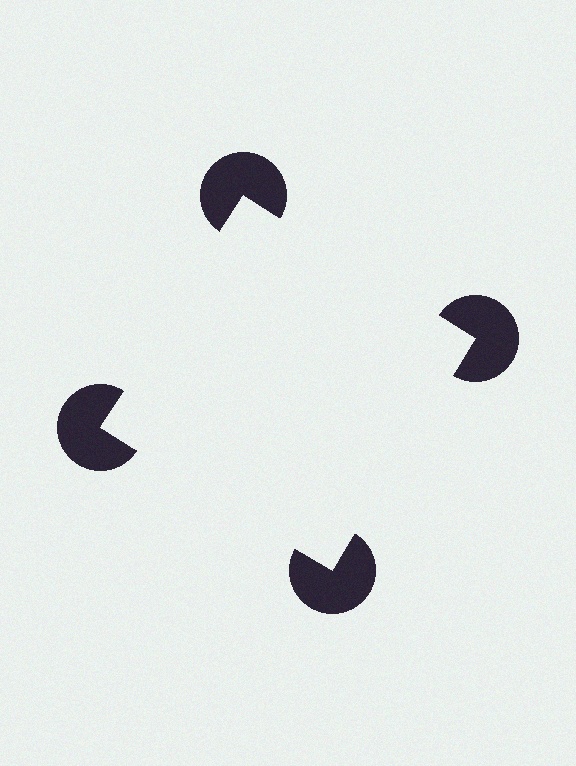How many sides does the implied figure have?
4 sides.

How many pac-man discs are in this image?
There are 4 — one at each vertex of the illusory square.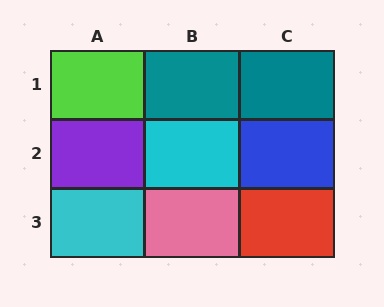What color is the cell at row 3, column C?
Red.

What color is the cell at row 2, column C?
Blue.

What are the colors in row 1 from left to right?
Lime, teal, teal.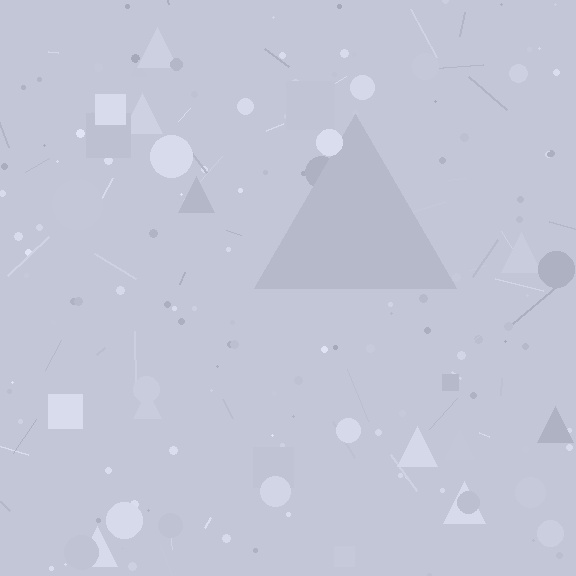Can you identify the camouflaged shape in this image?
The camouflaged shape is a triangle.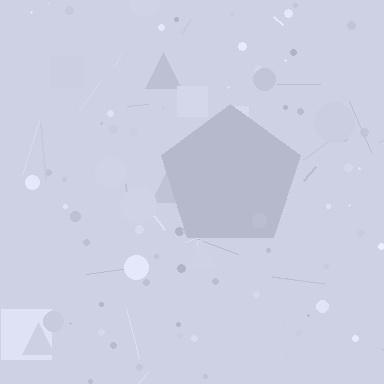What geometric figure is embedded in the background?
A pentagon is embedded in the background.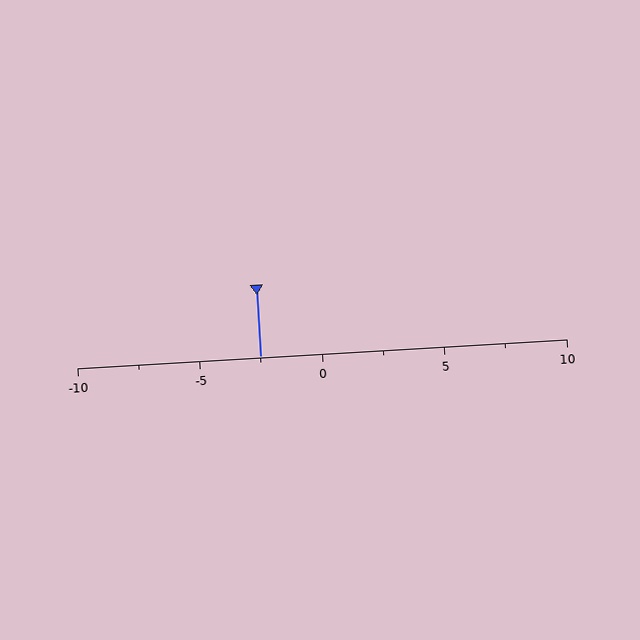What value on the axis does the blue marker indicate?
The marker indicates approximately -2.5.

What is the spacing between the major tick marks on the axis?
The major ticks are spaced 5 apart.